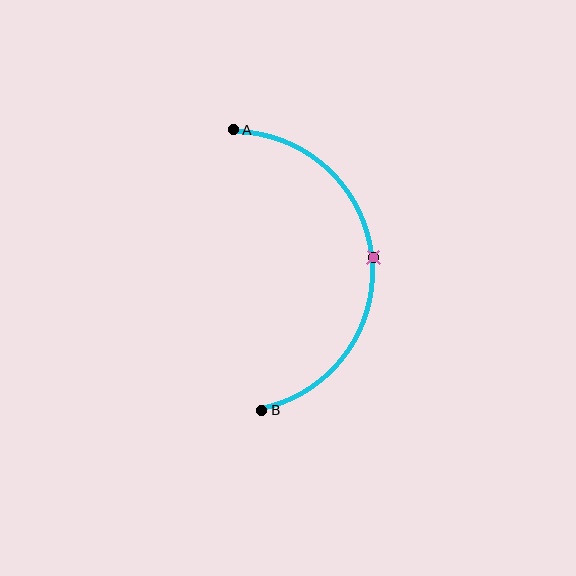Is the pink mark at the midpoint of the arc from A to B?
Yes. The pink mark lies on the arc at equal arc-length from both A and B — it is the arc midpoint.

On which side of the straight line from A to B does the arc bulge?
The arc bulges to the right of the straight line connecting A and B.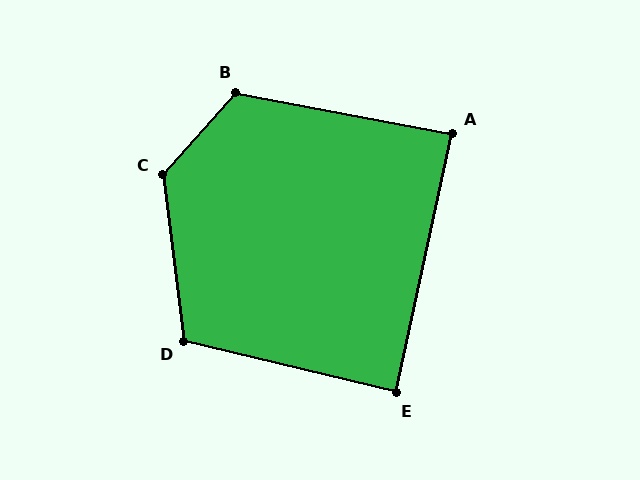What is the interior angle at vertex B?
Approximately 121 degrees (obtuse).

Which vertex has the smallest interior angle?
A, at approximately 89 degrees.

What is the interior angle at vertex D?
Approximately 110 degrees (obtuse).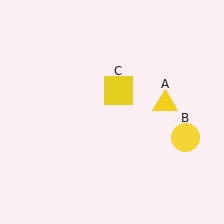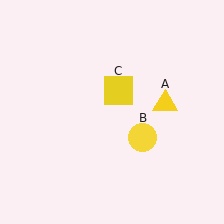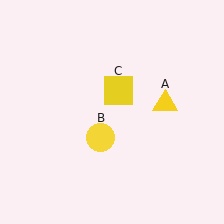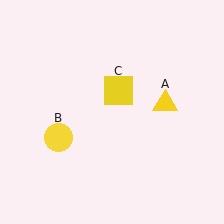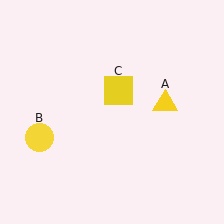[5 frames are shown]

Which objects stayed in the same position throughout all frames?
Yellow triangle (object A) and yellow square (object C) remained stationary.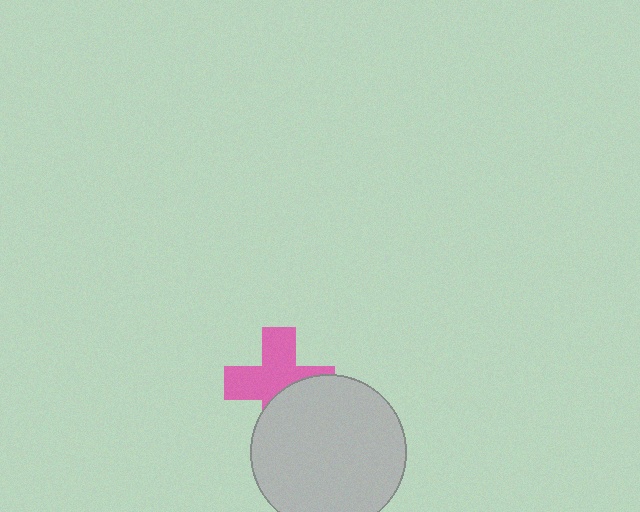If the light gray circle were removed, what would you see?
You would see the complete pink cross.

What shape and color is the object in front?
The object in front is a light gray circle.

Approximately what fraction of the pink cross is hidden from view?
Roughly 38% of the pink cross is hidden behind the light gray circle.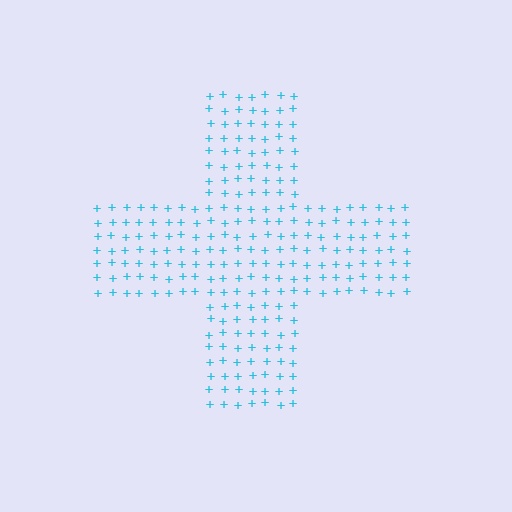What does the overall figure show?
The overall figure shows a cross.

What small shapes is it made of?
It is made of small plus signs.